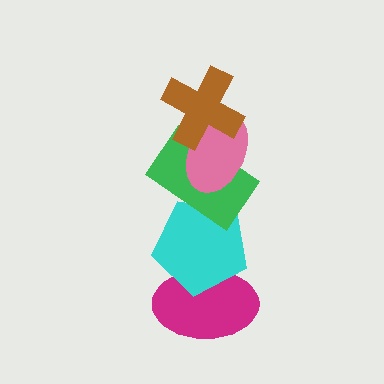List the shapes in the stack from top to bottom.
From top to bottom: the brown cross, the pink ellipse, the green rectangle, the cyan pentagon, the magenta ellipse.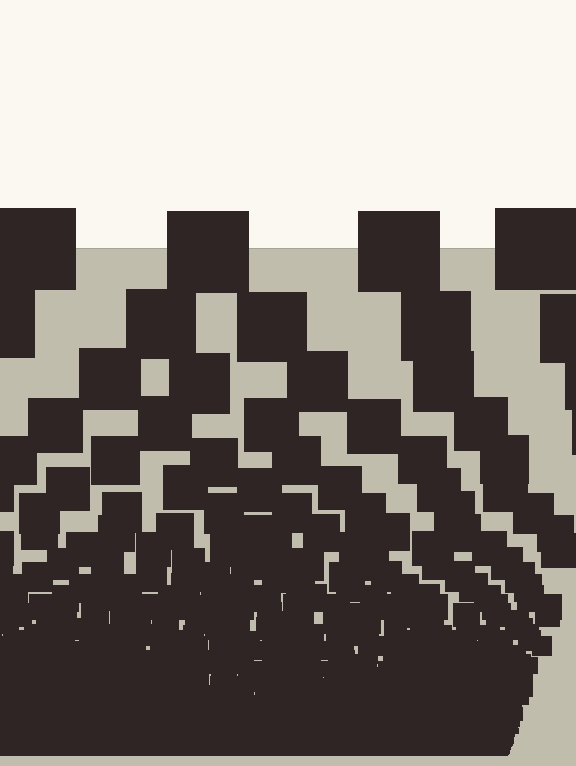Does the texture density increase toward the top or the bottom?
Density increases toward the bottom.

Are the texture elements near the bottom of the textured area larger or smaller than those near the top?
Smaller. The gradient is inverted — elements near the bottom are smaller and denser.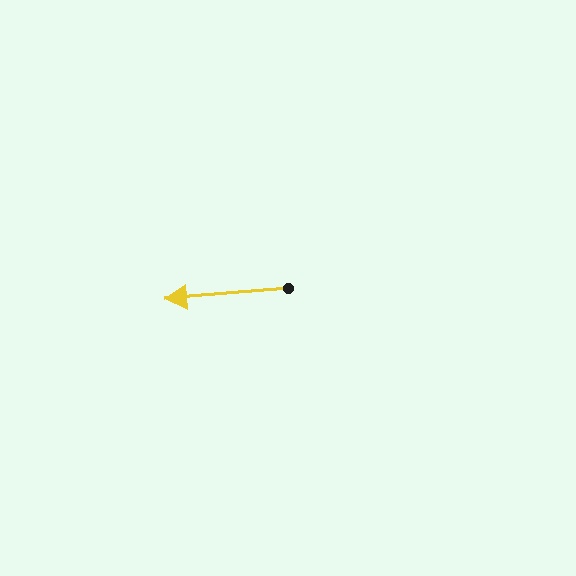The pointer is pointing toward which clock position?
Roughly 9 o'clock.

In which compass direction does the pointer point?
West.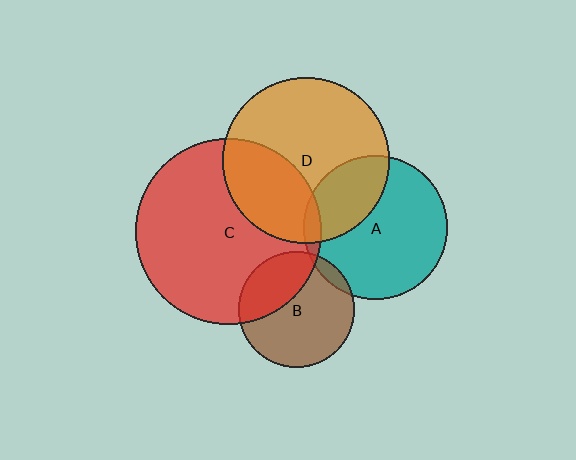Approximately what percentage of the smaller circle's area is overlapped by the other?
Approximately 5%.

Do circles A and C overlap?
Yes.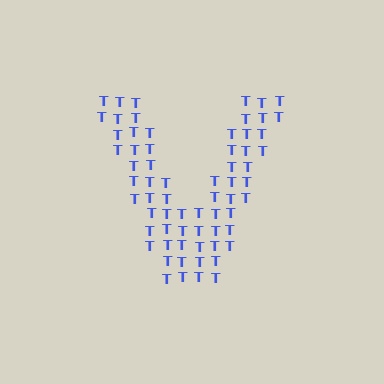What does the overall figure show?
The overall figure shows the letter V.